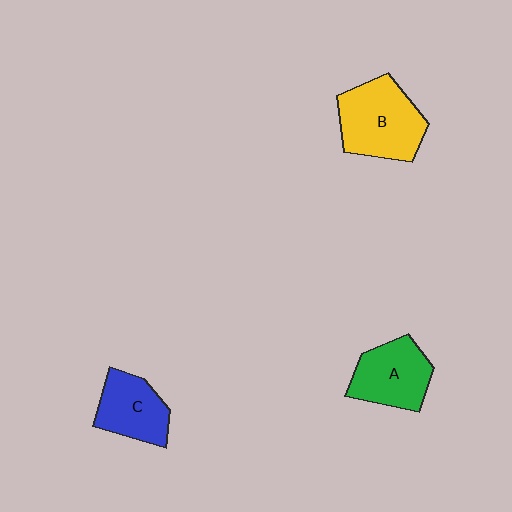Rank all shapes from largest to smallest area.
From largest to smallest: B (yellow), A (green), C (blue).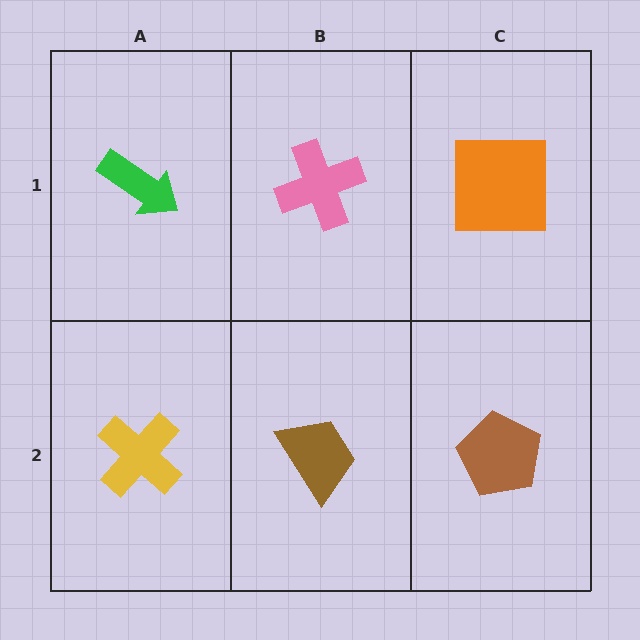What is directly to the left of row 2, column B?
A yellow cross.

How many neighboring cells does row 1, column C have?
2.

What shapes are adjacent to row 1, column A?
A yellow cross (row 2, column A), a pink cross (row 1, column B).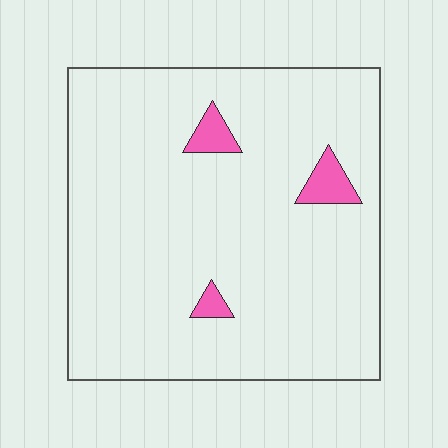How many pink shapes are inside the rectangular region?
3.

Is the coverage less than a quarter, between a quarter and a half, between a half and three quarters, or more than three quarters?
Less than a quarter.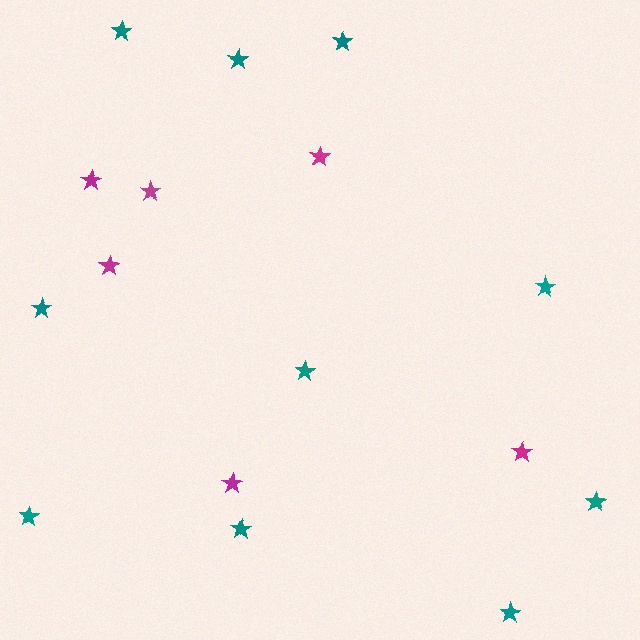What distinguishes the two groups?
There are 2 groups: one group of teal stars (10) and one group of magenta stars (6).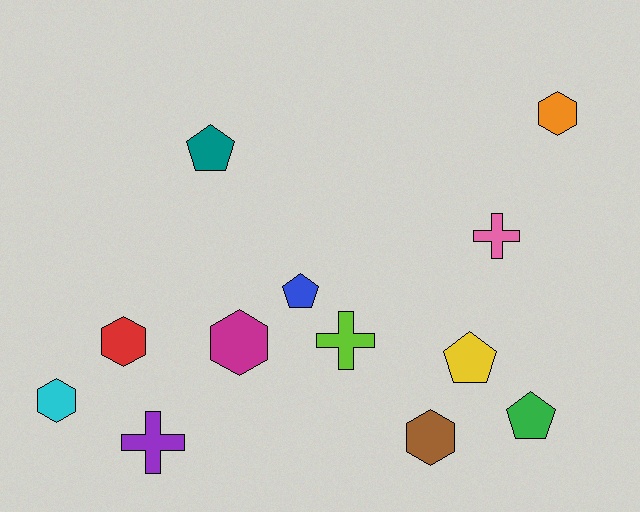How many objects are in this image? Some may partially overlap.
There are 12 objects.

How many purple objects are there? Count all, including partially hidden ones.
There is 1 purple object.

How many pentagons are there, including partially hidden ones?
There are 4 pentagons.